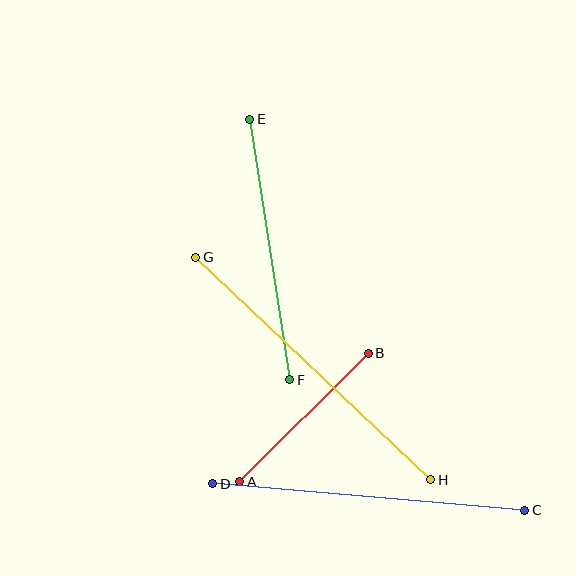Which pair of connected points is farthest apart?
Points G and H are farthest apart.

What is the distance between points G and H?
The distance is approximately 324 pixels.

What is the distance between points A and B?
The distance is approximately 181 pixels.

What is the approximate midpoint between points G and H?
The midpoint is at approximately (313, 368) pixels.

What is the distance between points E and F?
The distance is approximately 263 pixels.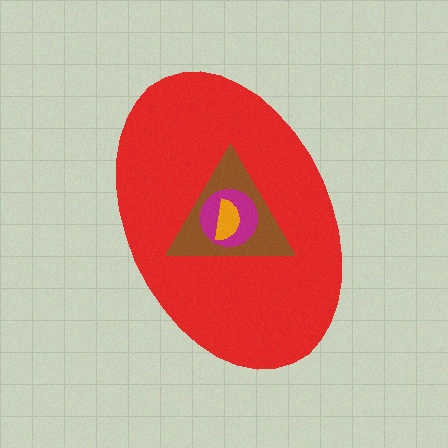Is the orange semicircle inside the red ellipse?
Yes.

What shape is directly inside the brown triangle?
The magenta circle.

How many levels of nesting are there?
4.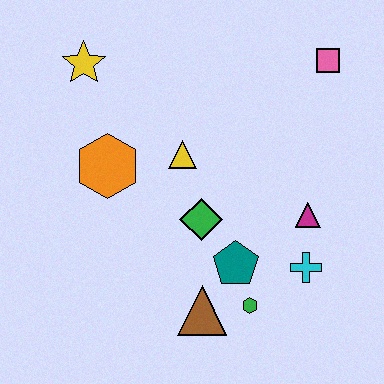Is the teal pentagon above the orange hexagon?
No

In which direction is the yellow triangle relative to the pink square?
The yellow triangle is to the left of the pink square.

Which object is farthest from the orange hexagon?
The pink square is farthest from the orange hexagon.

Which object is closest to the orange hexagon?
The yellow triangle is closest to the orange hexagon.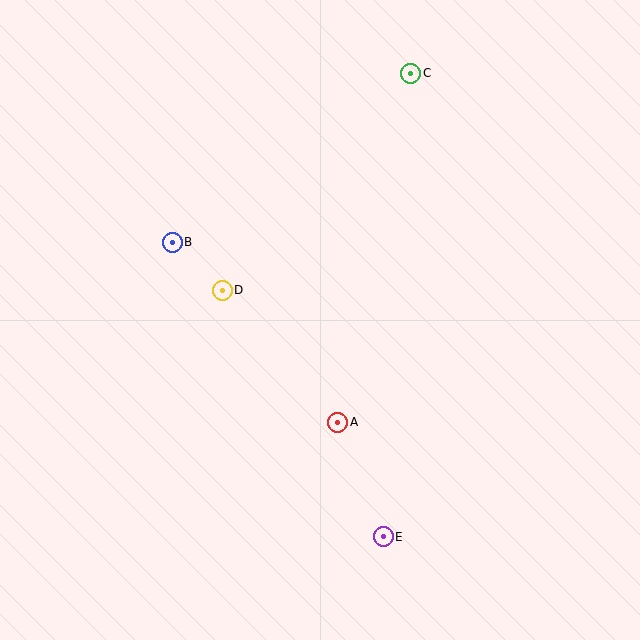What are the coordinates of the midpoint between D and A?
The midpoint between D and A is at (280, 356).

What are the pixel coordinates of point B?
Point B is at (172, 242).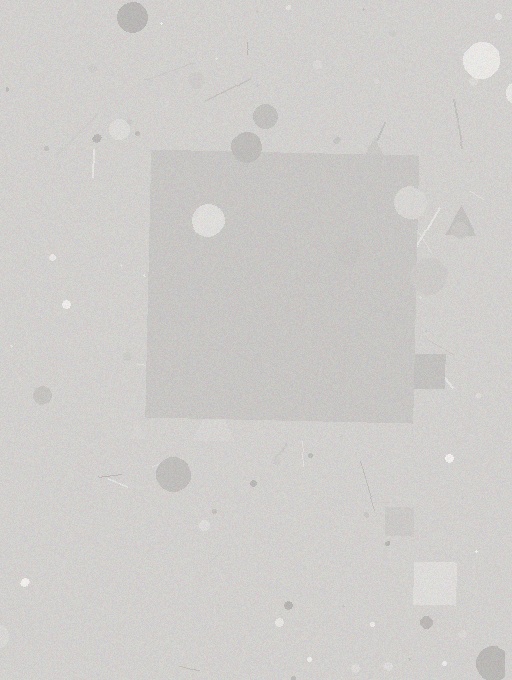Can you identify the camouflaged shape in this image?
The camouflaged shape is a square.